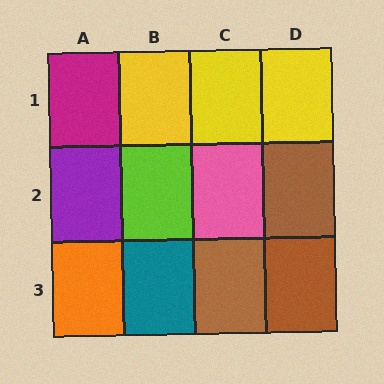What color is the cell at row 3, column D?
Brown.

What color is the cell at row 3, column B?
Teal.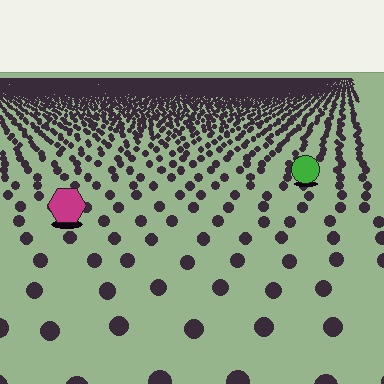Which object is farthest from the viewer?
The green circle is farthest from the viewer. It appears smaller and the ground texture around it is denser.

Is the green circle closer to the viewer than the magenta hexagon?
No. The magenta hexagon is closer — you can tell from the texture gradient: the ground texture is coarser near it.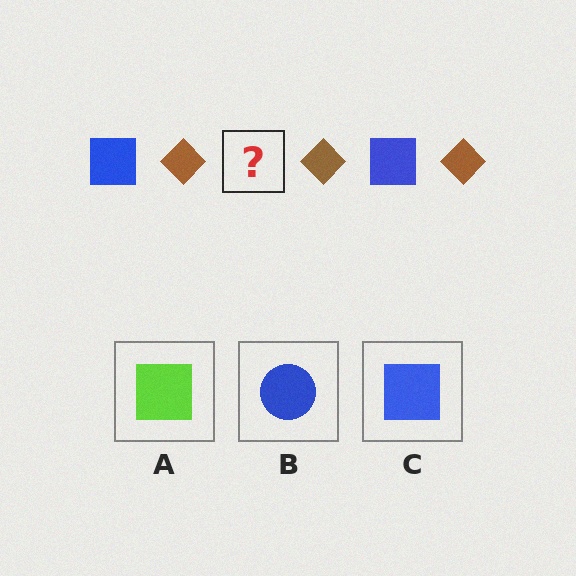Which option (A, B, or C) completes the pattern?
C.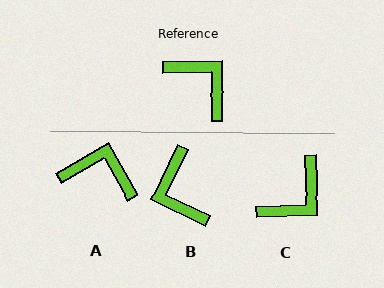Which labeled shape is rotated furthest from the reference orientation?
B, about 153 degrees away.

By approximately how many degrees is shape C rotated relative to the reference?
Approximately 89 degrees clockwise.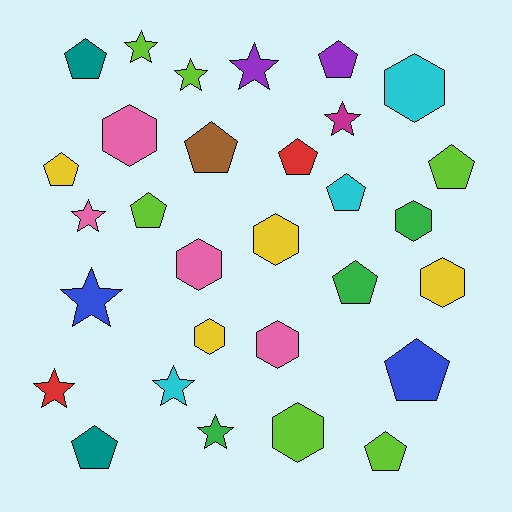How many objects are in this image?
There are 30 objects.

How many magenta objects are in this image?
There is 1 magenta object.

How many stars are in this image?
There are 9 stars.